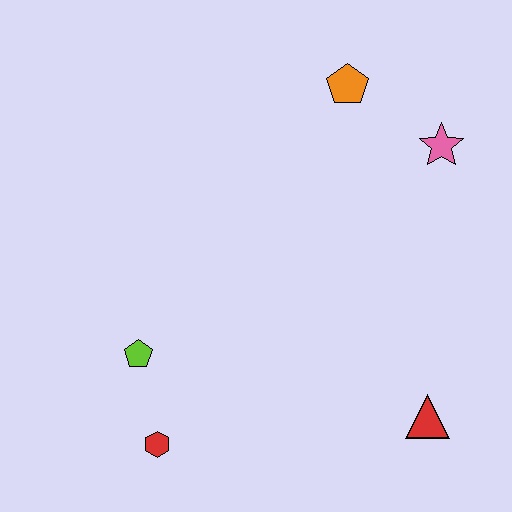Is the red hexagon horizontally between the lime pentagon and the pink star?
Yes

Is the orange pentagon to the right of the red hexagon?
Yes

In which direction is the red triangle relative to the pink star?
The red triangle is below the pink star.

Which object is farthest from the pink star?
The red hexagon is farthest from the pink star.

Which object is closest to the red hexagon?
The lime pentagon is closest to the red hexagon.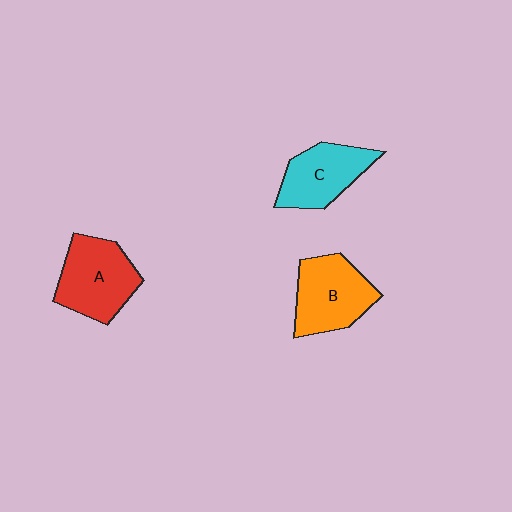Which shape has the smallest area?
Shape C (cyan).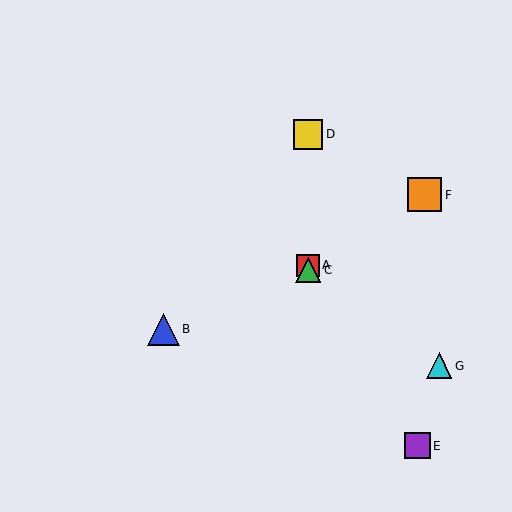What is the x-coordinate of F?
Object F is at x≈425.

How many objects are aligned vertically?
3 objects (A, C, D) are aligned vertically.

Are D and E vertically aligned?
No, D is at x≈308 and E is at x≈417.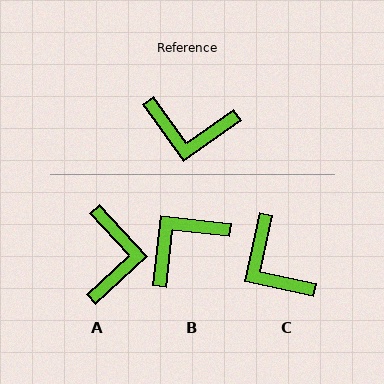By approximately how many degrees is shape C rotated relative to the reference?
Approximately 48 degrees clockwise.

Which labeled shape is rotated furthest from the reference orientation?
B, about 132 degrees away.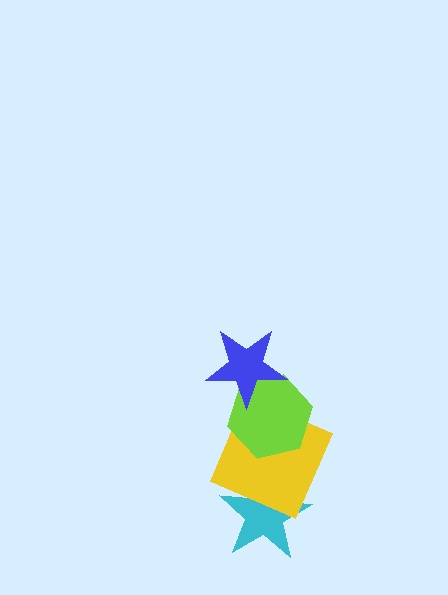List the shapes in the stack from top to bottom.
From top to bottom: the blue star, the lime hexagon, the yellow square, the cyan star.